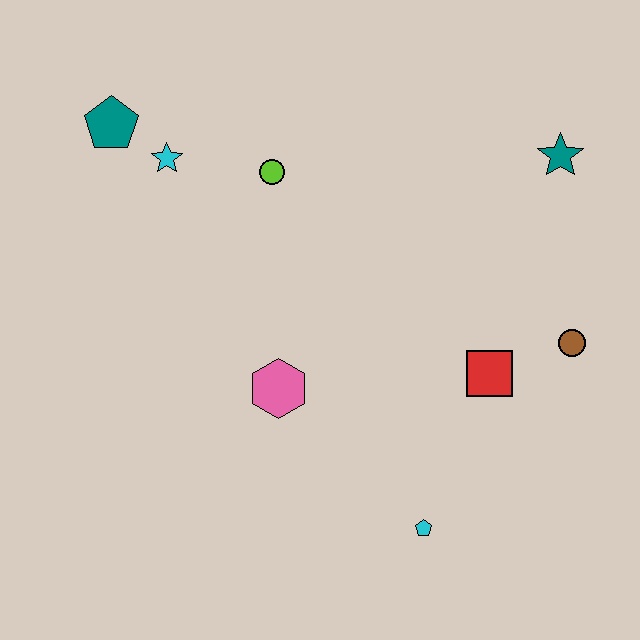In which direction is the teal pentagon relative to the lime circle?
The teal pentagon is to the left of the lime circle.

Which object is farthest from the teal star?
The teal pentagon is farthest from the teal star.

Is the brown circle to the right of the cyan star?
Yes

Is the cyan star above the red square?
Yes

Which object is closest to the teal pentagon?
The cyan star is closest to the teal pentagon.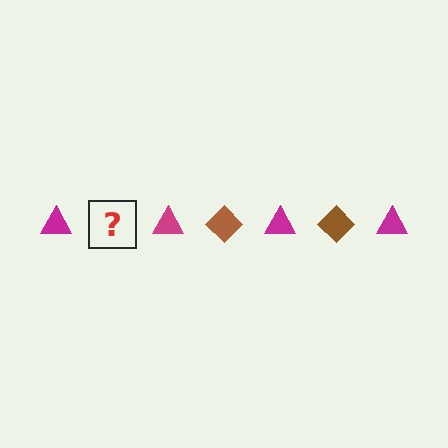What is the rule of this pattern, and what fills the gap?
The rule is that the pattern alternates between magenta triangle and brown diamond. The gap should be filled with a brown diamond.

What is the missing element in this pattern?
The missing element is a brown diamond.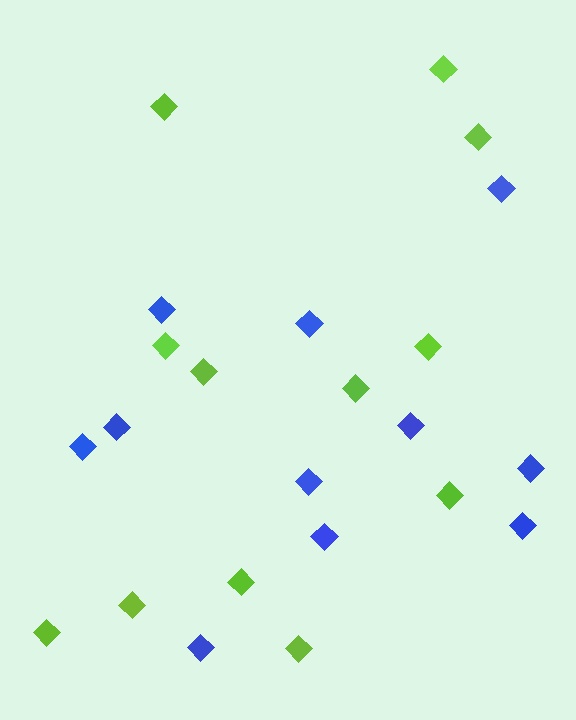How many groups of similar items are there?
There are 2 groups: one group of blue diamonds (11) and one group of lime diamonds (12).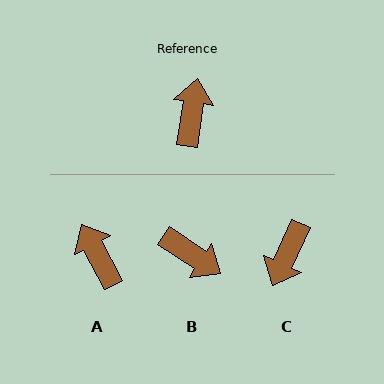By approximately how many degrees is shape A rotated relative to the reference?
Approximately 36 degrees counter-clockwise.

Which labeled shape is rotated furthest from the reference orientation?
C, about 164 degrees away.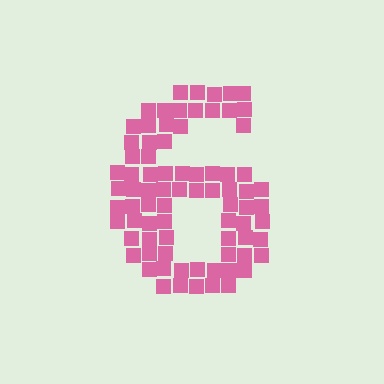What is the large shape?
The large shape is the digit 6.